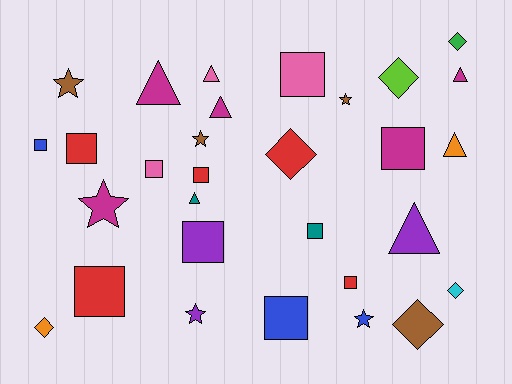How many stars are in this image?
There are 6 stars.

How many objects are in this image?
There are 30 objects.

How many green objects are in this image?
There is 1 green object.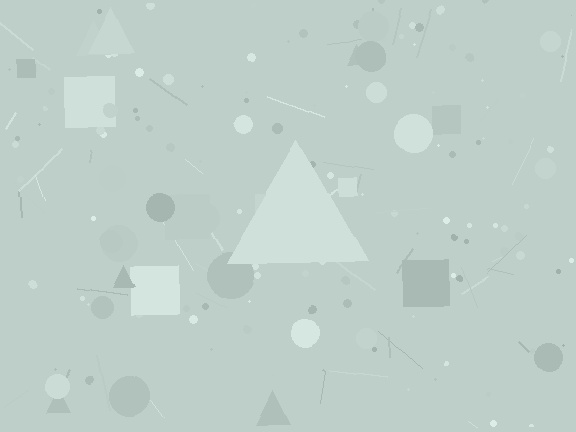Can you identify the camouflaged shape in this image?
The camouflaged shape is a triangle.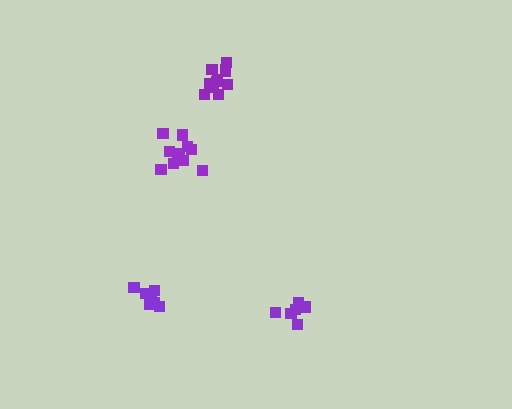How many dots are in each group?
Group 1: 12 dots, Group 2: 11 dots, Group 3: 7 dots, Group 4: 6 dots (36 total).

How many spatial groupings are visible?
There are 4 spatial groupings.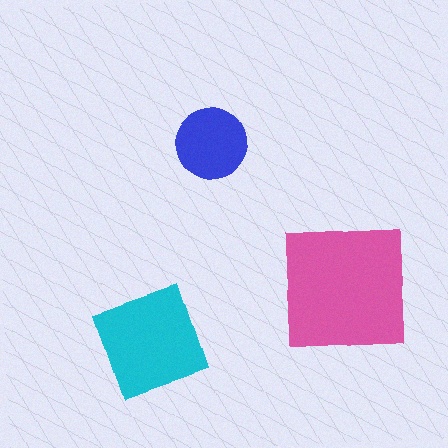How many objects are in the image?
There are 3 objects in the image.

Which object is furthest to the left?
The cyan diamond is leftmost.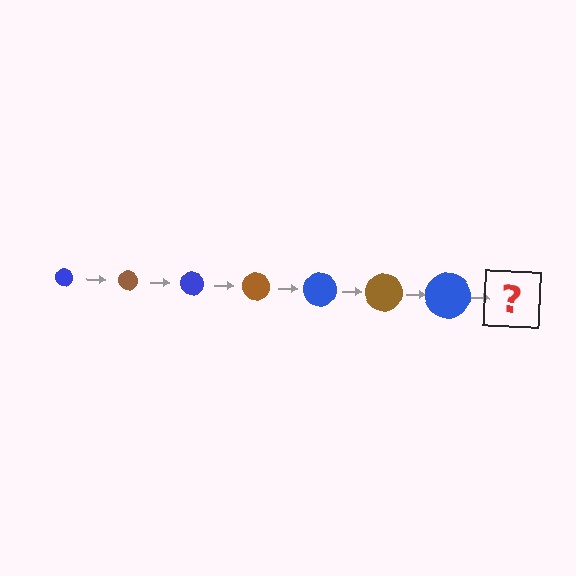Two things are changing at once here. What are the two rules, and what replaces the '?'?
The two rules are that the circle grows larger each step and the color cycles through blue and brown. The '?' should be a brown circle, larger than the previous one.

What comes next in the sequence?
The next element should be a brown circle, larger than the previous one.